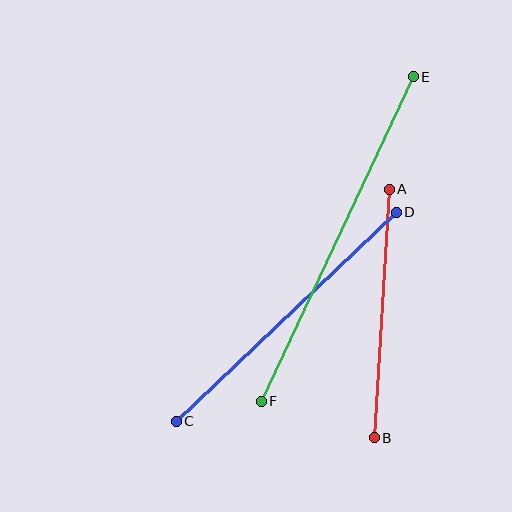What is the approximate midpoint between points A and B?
The midpoint is at approximately (382, 313) pixels.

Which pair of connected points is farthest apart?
Points E and F are farthest apart.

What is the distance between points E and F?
The distance is approximately 358 pixels.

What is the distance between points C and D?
The distance is approximately 304 pixels.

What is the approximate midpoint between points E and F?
The midpoint is at approximately (337, 239) pixels.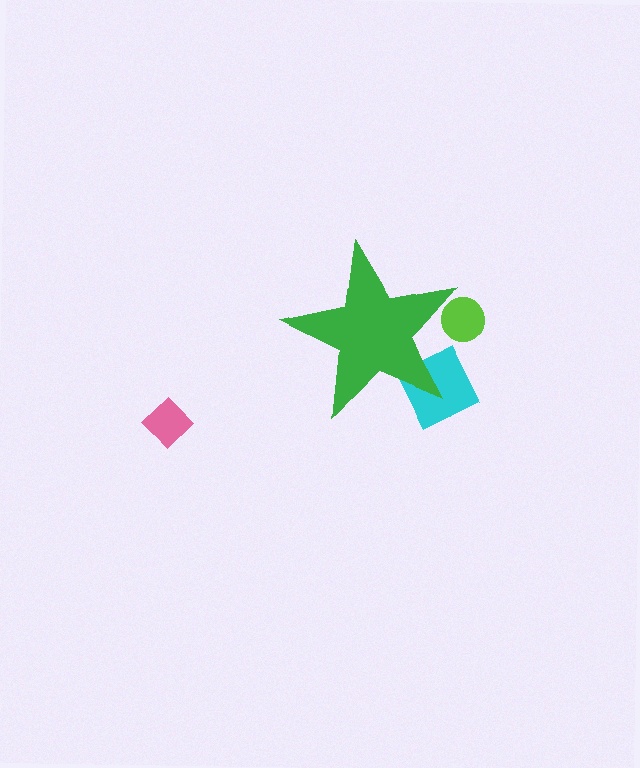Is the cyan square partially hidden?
Yes, the cyan square is partially hidden behind the green star.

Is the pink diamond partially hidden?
No, the pink diamond is fully visible.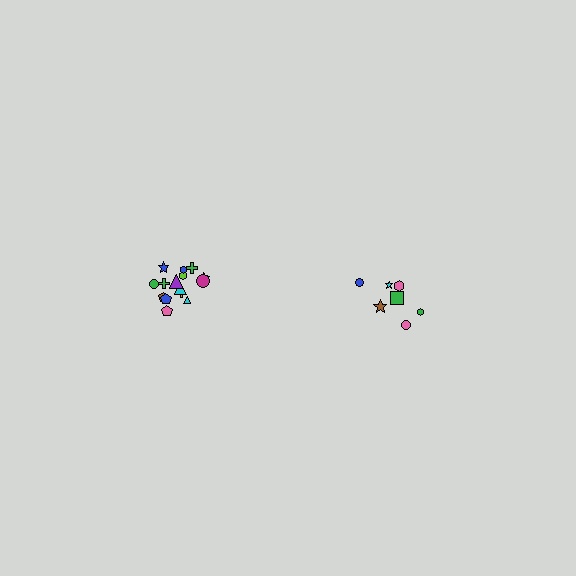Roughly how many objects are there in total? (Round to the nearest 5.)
Roughly 20 objects in total.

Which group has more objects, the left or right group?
The left group.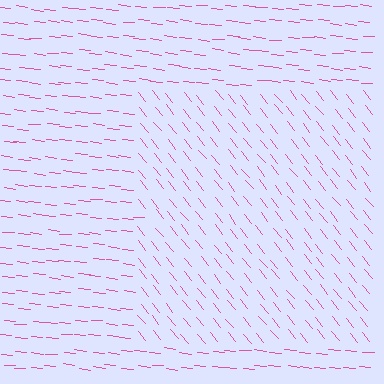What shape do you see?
I see a rectangle.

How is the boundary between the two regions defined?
The boundary is defined purely by a change in line orientation (approximately 45 degrees difference). All lines are the same color and thickness.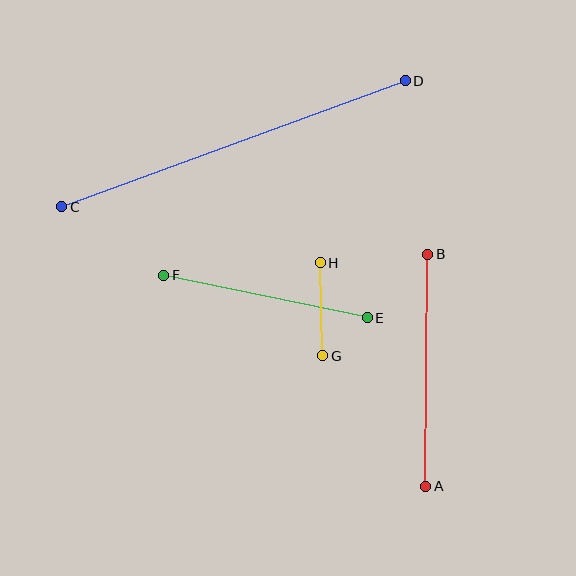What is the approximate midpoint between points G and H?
The midpoint is at approximately (322, 309) pixels.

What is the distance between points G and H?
The distance is approximately 93 pixels.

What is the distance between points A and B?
The distance is approximately 232 pixels.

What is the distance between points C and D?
The distance is approximately 366 pixels.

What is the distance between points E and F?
The distance is approximately 208 pixels.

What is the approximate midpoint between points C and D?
The midpoint is at approximately (233, 144) pixels.